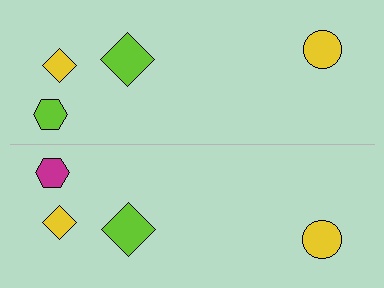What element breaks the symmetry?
The magenta hexagon on the bottom side breaks the symmetry — its mirror counterpart is lime.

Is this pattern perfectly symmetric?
No, the pattern is not perfectly symmetric. The magenta hexagon on the bottom side breaks the symmetry — its mirror counterpart is lime.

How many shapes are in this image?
There are 8 shapes in this image.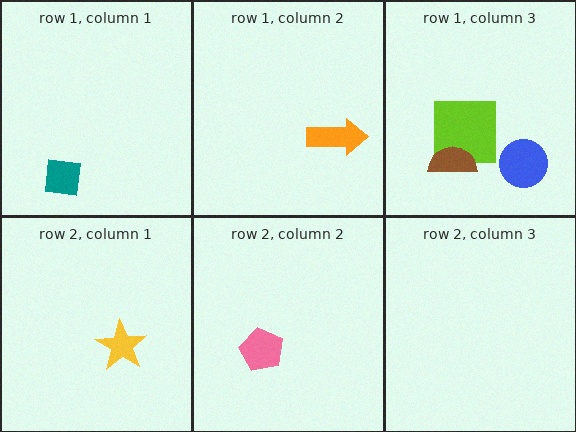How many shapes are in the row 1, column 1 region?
1.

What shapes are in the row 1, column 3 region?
The blue circle, the lime square, the brown semicircle.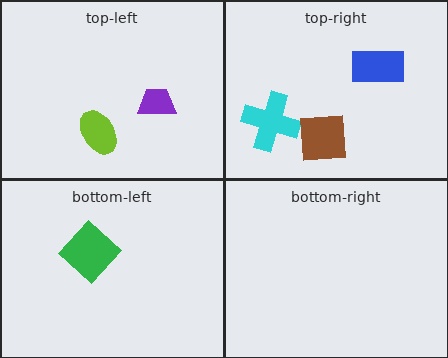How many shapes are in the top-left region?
2.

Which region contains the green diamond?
The bottom-left region.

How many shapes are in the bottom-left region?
1.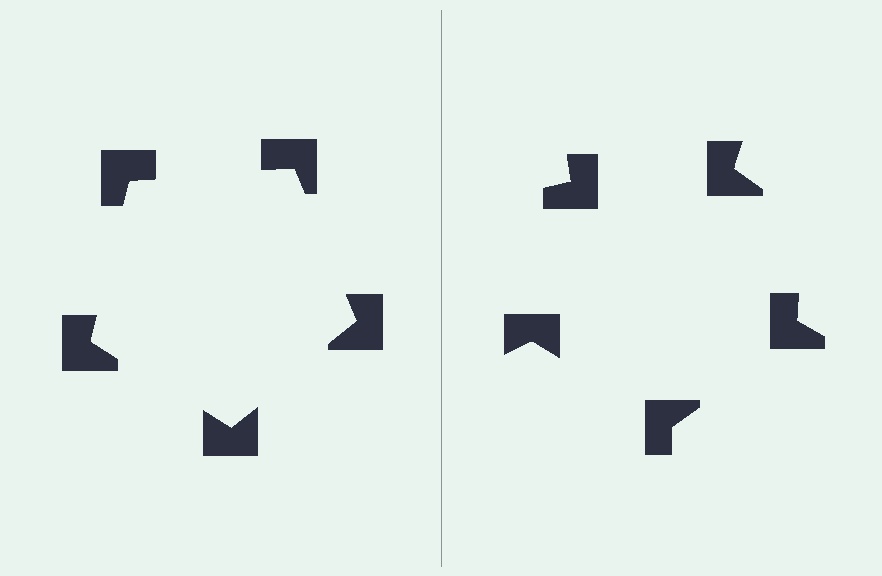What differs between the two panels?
The notched squares are positioned identically on both sides; only the wedge orientations differ. On the left they align to a pentagon; on the right they are misaligned.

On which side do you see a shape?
An illusory pentagon appears on the left side. On the right side the wedge cuts are rotated, so no coherent shape forms.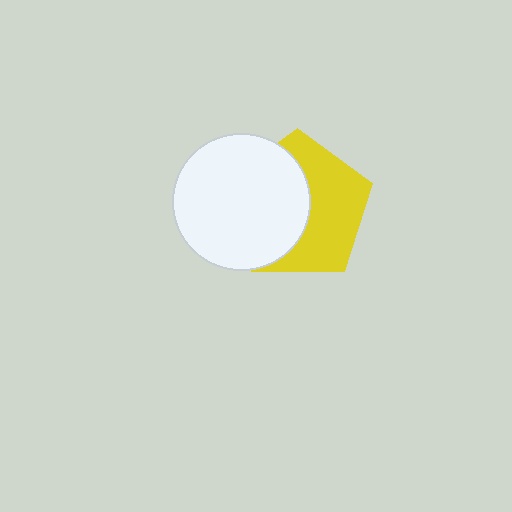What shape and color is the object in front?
The object in front is a white circle.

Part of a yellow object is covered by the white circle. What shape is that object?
It is a pentagon.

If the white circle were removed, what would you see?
You would see the complete yellow pentagon.